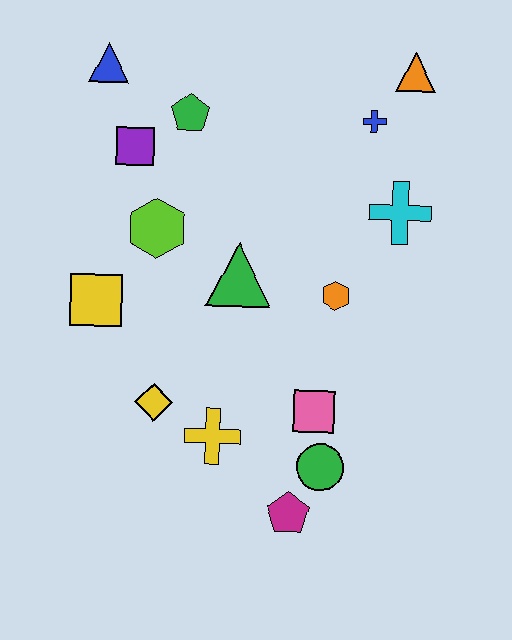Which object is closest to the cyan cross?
The blue cross is closest to the cyan cross.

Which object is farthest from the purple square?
The magenta pentagon is farthest from the purple square.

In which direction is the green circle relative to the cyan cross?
The green circle is below the cyan cross.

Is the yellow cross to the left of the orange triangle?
Yes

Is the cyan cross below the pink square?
No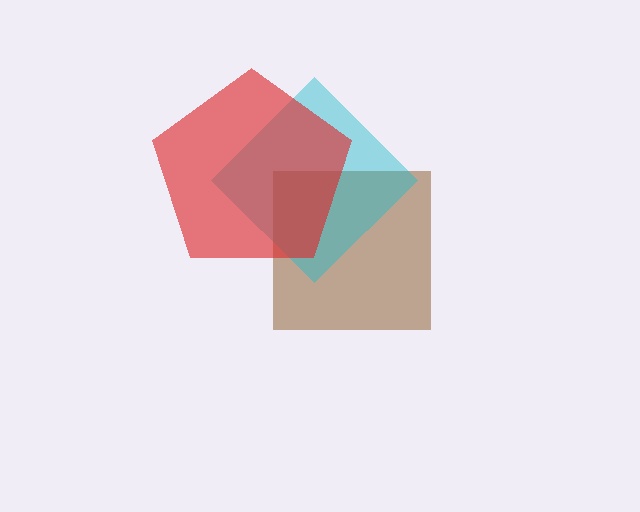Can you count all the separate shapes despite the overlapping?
Yes, there are 3 separate shapes.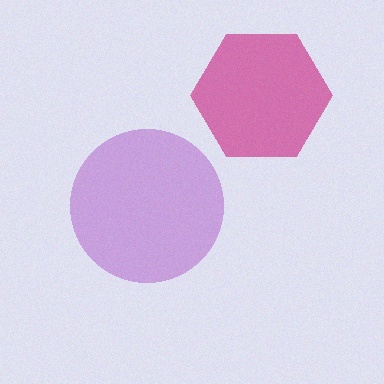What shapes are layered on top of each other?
The layered shapes are: a magenta hexagon, a purple circle.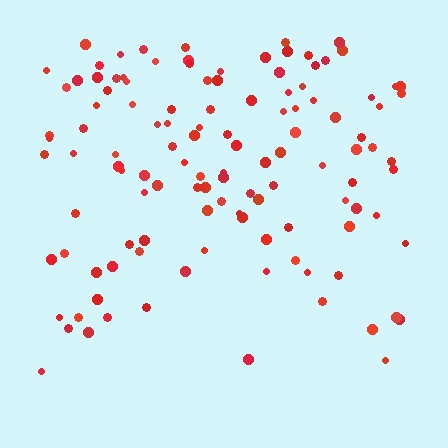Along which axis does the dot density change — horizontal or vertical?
Vertical.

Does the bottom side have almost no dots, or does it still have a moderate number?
Still a moderate number, just noticeably fewer than the top.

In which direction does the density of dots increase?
From bottom to top, with the top side densest.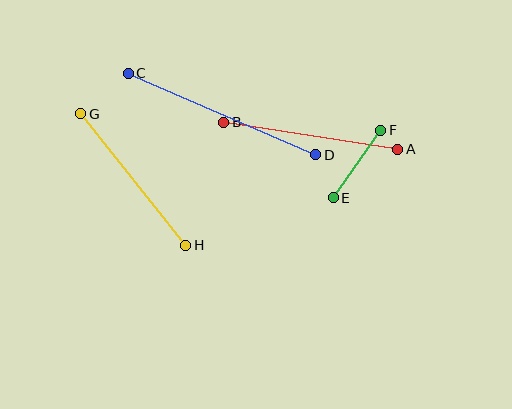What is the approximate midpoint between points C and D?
The midpoint is at approximately (222, 114) pixels.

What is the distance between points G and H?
The distance is approximately 168 pixels.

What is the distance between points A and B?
The distance is approximately 176 pixels.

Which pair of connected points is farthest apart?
Points C and D are farthest apart.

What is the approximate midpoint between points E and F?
The midpoint is at approximately (357, 164) pixels.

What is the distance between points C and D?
The distance is approximately 205 pixels.